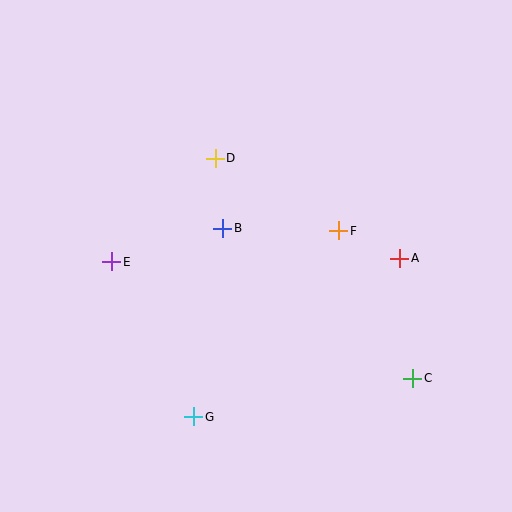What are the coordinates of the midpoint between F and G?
The midpoint between F and G is at (266, 324).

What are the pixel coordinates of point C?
Point C is at (413, 378).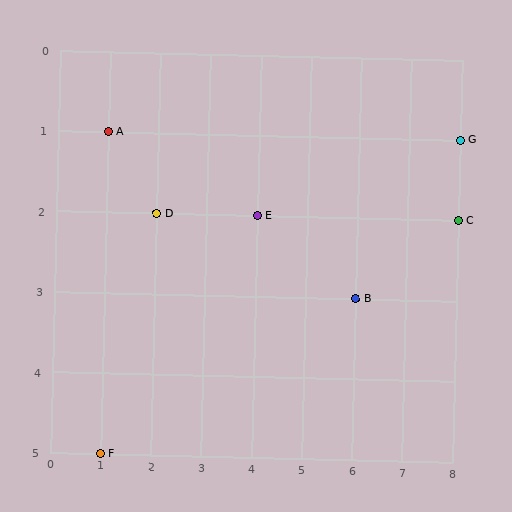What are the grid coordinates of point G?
Point G is at grid coordinates (8, 1).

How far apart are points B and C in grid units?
Points B and C are 2 columns and 1 row apart (about 2.2 grid units diagonally).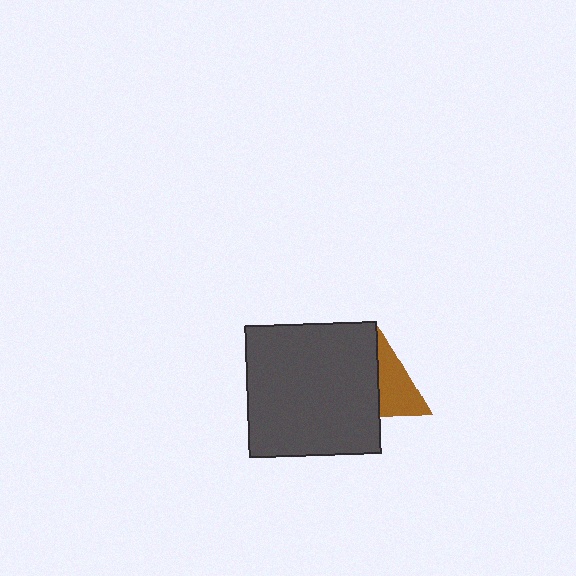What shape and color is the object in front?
The object in front is a dark gray square.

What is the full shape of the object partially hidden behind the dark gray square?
The partially hidden object is a brown triangle.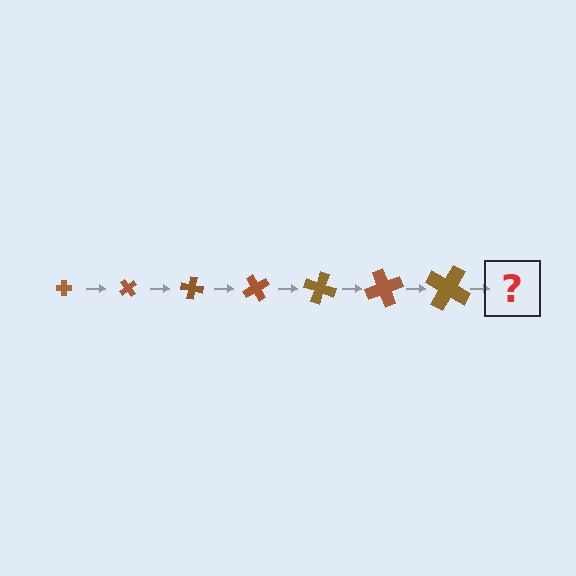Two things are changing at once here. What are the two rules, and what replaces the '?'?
The two rules are that the cross grows larger each step and it rotates 50 degrees each step. The '?' should be a cross, larger than the previous one and rotated 350 degrees from the start.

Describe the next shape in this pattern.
It should be a cross, larger than the previous one and rotated 350 degrees from the start.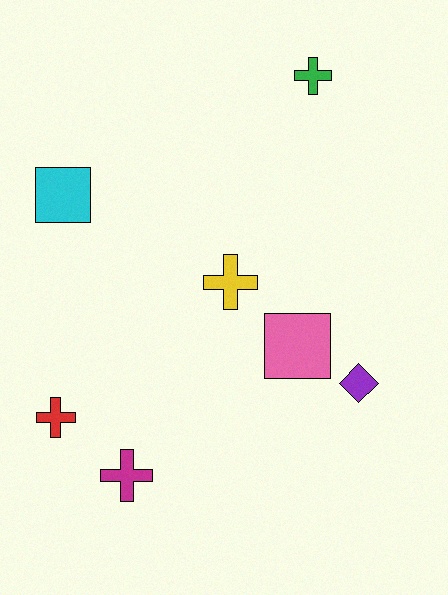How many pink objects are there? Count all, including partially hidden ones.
There is 1 pink object.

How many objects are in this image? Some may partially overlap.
There are 7 objects.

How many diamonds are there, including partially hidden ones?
There is 1 diamond.